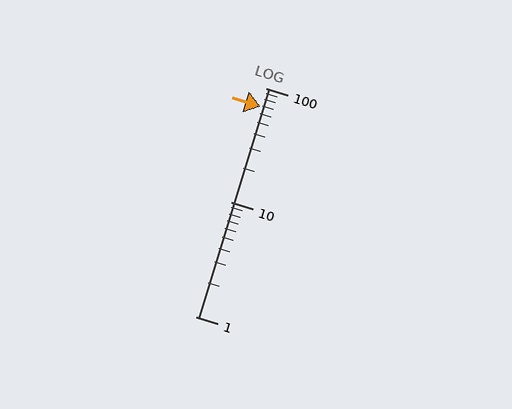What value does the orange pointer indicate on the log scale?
The pointer indicates approximately 69.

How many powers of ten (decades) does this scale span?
The scale spans 2 decades, from 1 to 100.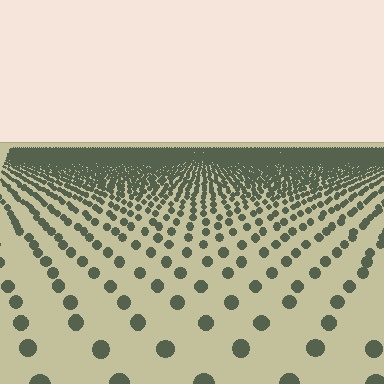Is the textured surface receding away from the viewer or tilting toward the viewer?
The surface is receding away from the viewer. Texture elements get smaller and denser toward the top.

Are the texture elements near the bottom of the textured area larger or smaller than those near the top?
Larger. Near the bottom, elements are closer to the viewer and appear at a bigger on-screen size.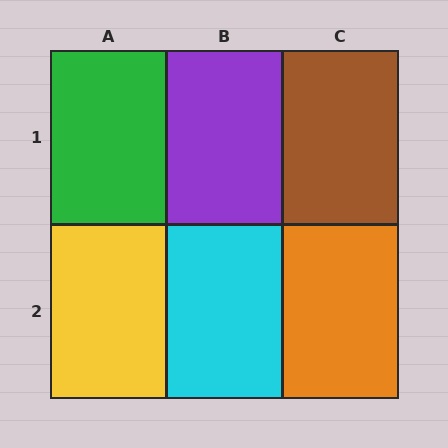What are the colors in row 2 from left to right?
Yellow, cyan, orange.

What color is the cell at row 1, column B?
Purple.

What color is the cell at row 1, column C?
Brown.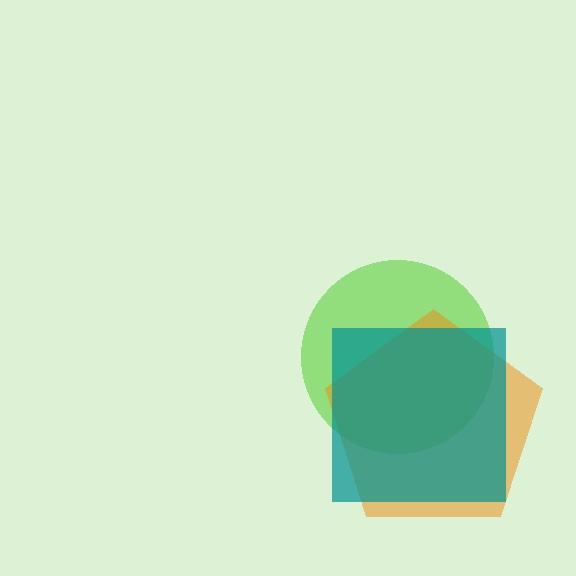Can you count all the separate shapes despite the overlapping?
Yes, there are 3 separate shapes.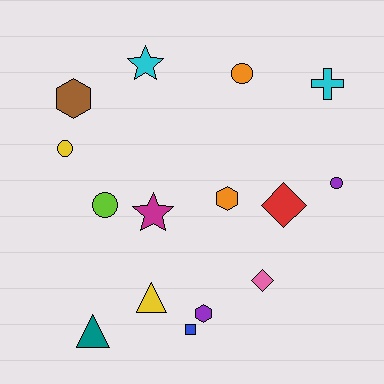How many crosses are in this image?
There is 1 cross.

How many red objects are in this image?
There is 1 red object.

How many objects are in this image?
There are 15 objects.